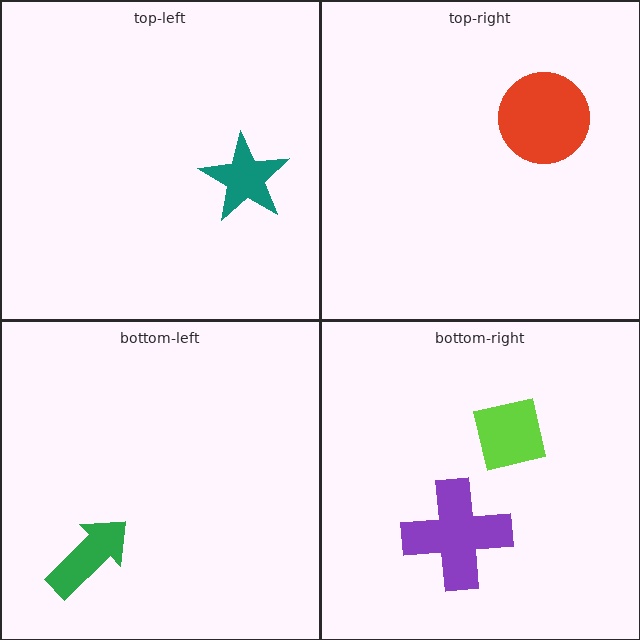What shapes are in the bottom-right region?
The lime square, the purple cross.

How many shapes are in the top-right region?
1.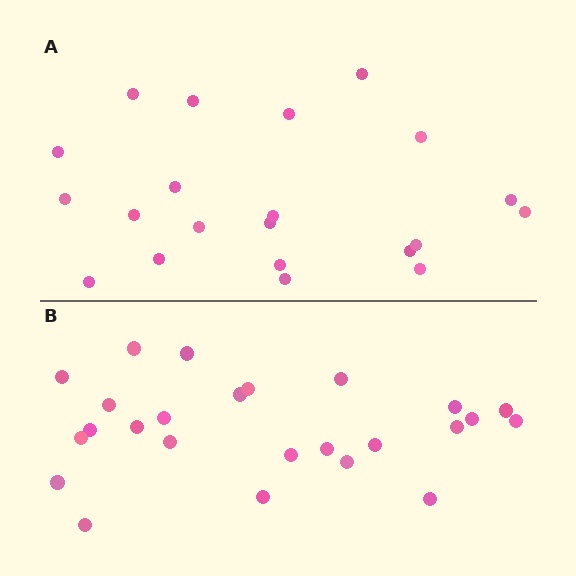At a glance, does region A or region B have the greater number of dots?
Region B (the bottom region) has more dots.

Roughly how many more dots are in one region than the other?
Region B has about 4 more dots than region A.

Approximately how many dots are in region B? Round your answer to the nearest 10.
About 20 dots. (The exact count is 25, which rounds to 20.)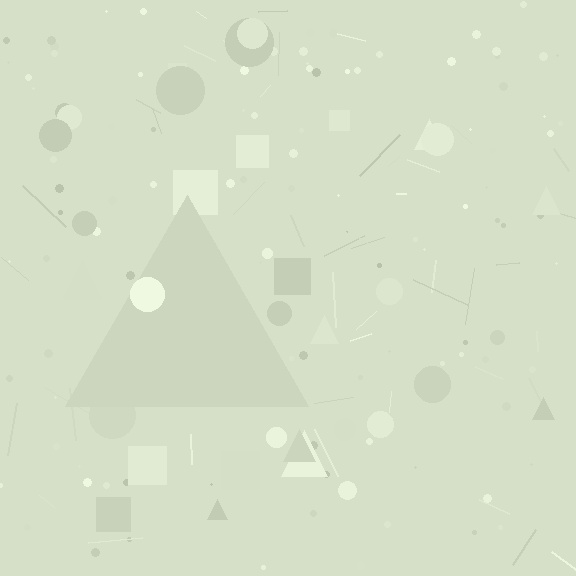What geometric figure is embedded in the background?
A triangle is embedded in the background.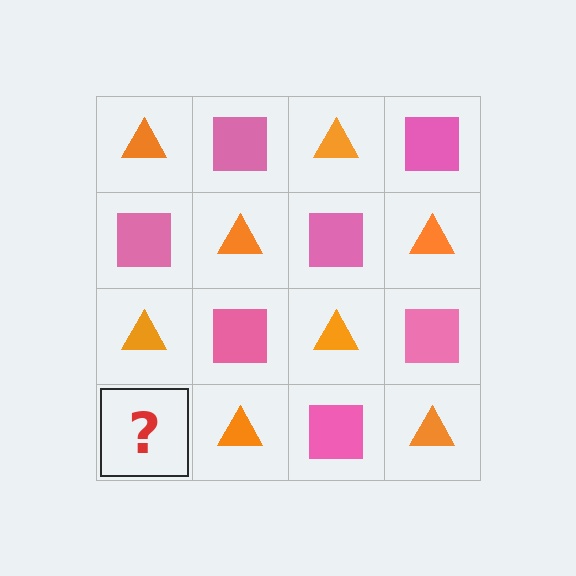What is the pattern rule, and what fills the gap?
The rule is that it alternates orange triangle and pink square in a checkerboard pattern. The gap should be filled with a pink square.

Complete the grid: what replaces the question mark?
The question mark should be replaced with a pink square.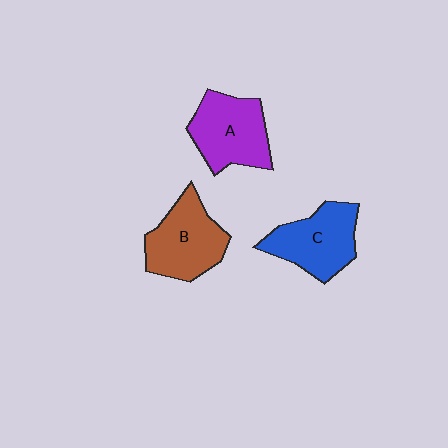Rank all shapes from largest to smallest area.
From largest to smallest: B (brown), A (purple), C (blue).